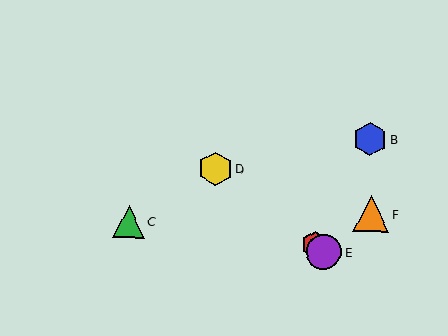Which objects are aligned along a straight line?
Objects A, D, E are aligned along a straight line.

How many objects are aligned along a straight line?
3 objects (A, D, E) are aligned along a straight line.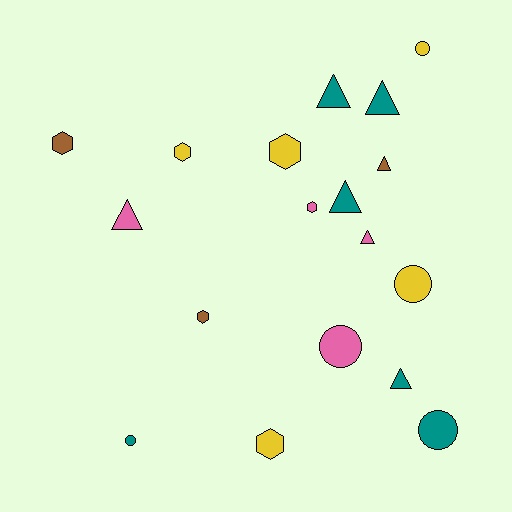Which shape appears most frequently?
Triangle, with 7 objects.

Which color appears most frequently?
Teal, with 6 objects.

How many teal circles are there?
There are 2 teal circles.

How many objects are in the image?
There are 18 objects.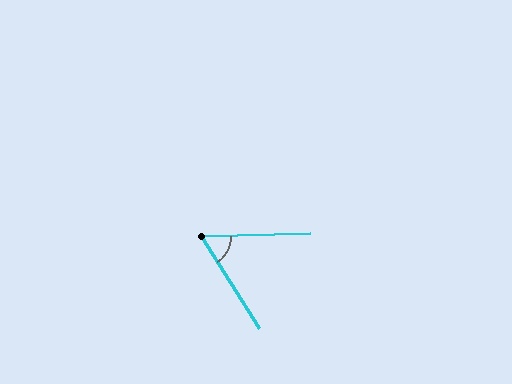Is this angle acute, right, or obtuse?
It is acute.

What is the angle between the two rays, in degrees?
Approximately 59 degrees.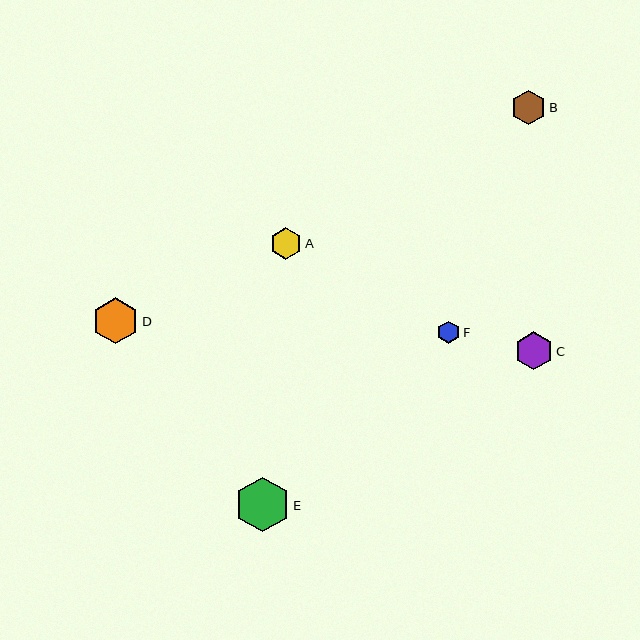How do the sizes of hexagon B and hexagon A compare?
Hexagon B and hexagon A are approximately the same size.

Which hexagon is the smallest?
Hexagon F is the smallest with a size of approximately 23 pixels.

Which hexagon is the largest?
Hexagon E is the largest with a size of approximately 55 pixels.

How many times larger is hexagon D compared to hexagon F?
Hexagon D is approximately 2.0 times the size of hexagon F.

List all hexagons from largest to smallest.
From largest to smallest: E, D, C, B, A, F.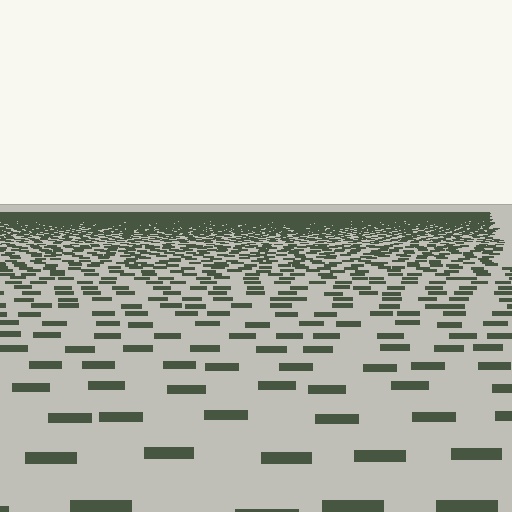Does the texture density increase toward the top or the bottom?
Density increases toward the top.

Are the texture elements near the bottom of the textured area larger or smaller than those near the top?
Larger. Near the bottom, elements are closer to the viewer and appear at a bigger on-screen size.